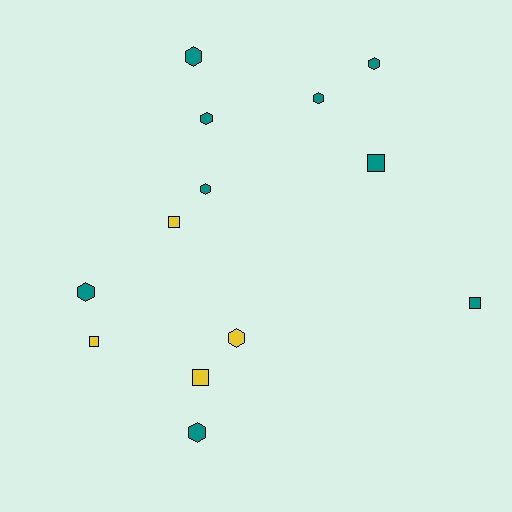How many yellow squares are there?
There are 3 yellow squares.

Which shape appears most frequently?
Hexagon, with 8 objects.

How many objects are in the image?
There are 13 objects.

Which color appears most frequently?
Teal, with 9 objects.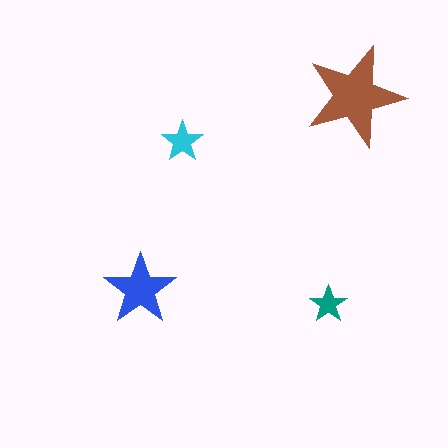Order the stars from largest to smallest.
the brown one, the blue one, the cyan one, the teal one.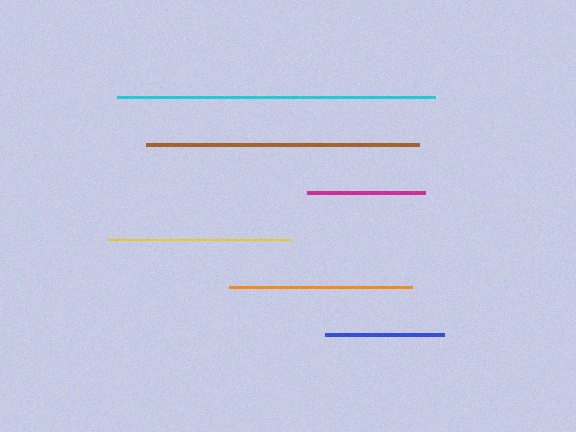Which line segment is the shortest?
The magenta line is the shortest at approximately 118 pixels.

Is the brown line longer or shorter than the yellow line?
The brown line is longer than the yellow line.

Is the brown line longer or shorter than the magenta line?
The brown line is longer than the magenta line.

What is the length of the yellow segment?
The yellow segment is approximately 183 pixels long.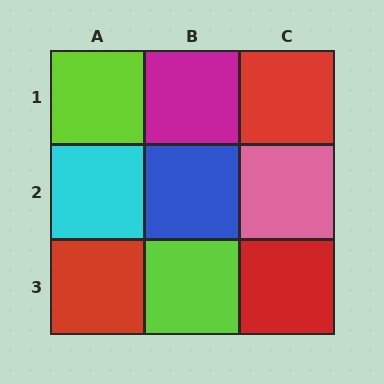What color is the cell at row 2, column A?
Cyan.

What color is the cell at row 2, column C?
Pink.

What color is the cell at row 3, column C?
Red.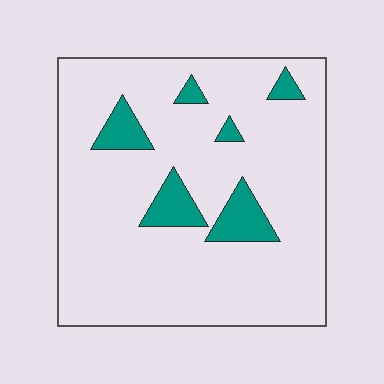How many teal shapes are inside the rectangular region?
6.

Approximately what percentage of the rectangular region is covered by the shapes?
Approximately 10%.